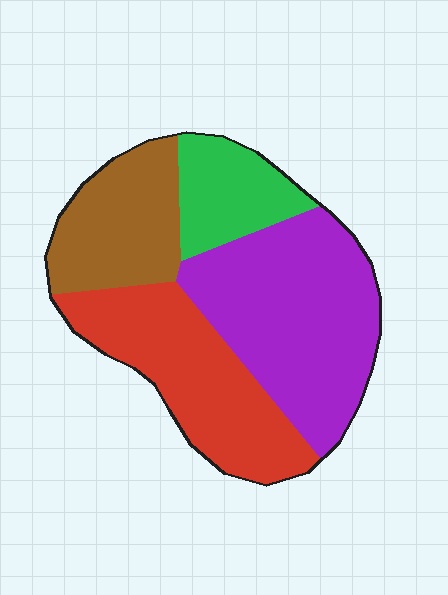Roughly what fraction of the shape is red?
Red takes up about one quarter (1/4) of the shape.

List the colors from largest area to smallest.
From largest to smallest: purple, red, brown, green.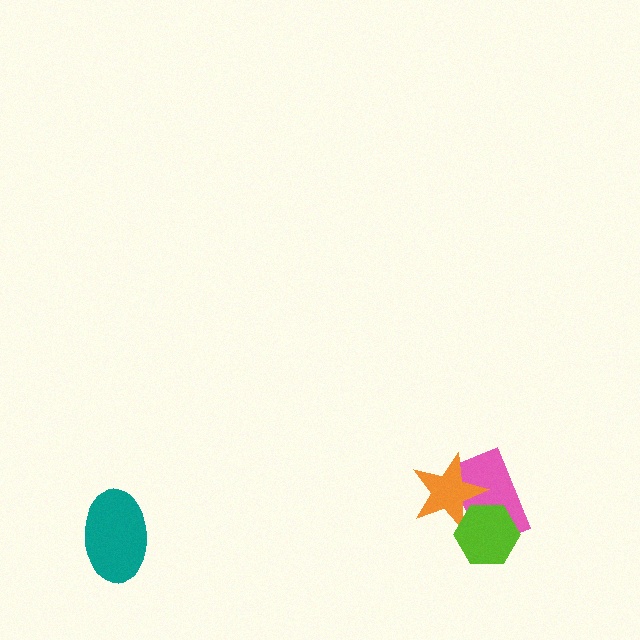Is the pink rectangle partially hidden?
Yes, it is partially covered by another shape.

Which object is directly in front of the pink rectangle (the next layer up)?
The orange star is directly in front of the pink rectangle.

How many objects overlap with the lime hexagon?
2 objects overlap with the lime hexagon.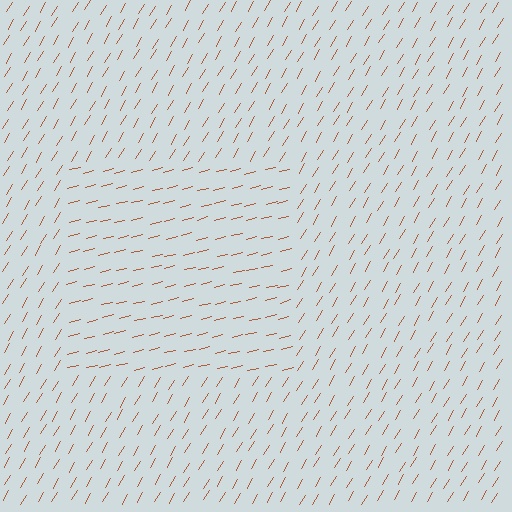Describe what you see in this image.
The image is filled with small brown line segments. A rectangle region in the image has lines oriented differently from the surrounding lines, creating a visible texture boundary.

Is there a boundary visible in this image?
Yes, there is a texture boundary formed by a change in line orientation.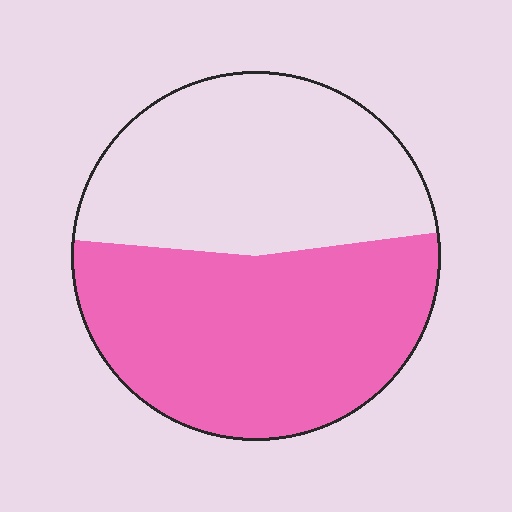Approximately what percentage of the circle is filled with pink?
Approximately 55%.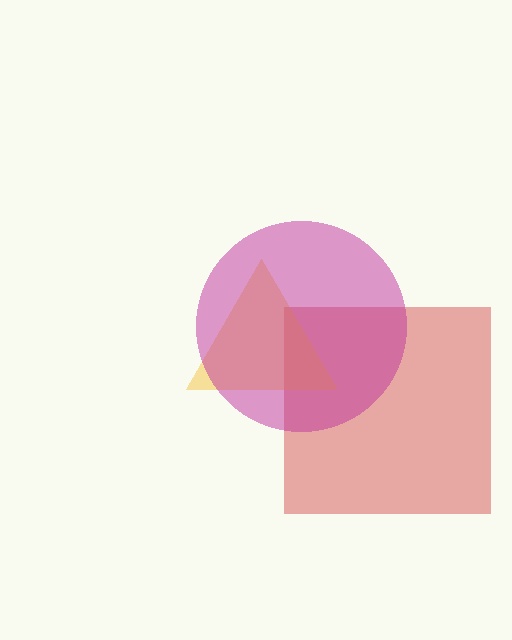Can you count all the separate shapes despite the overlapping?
Yes, there are 3 separate shapes.